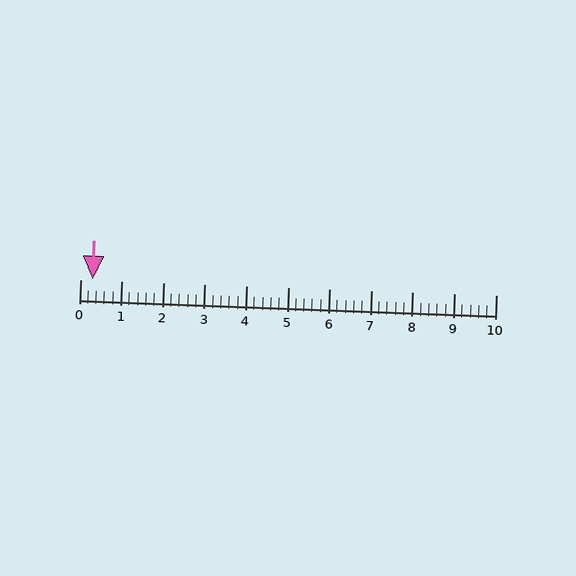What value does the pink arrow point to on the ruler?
The pink arrow points to approximately 0.3.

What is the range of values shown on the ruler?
The ruler shows values from 0 to 10.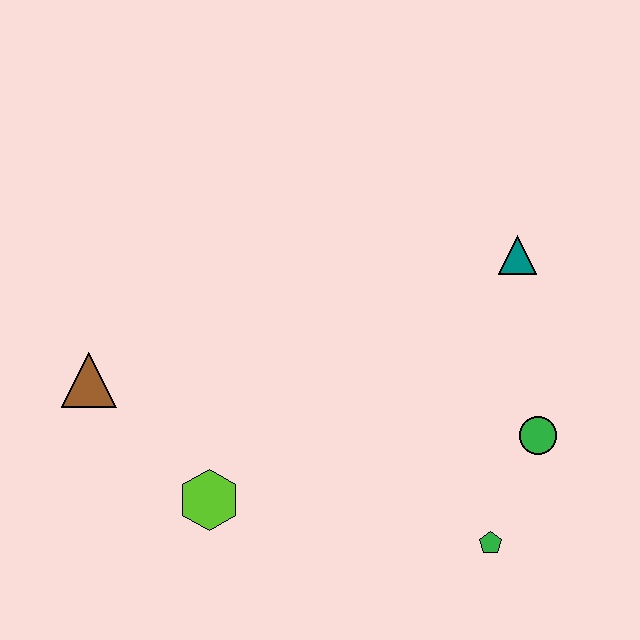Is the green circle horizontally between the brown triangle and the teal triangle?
No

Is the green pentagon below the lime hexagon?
Yes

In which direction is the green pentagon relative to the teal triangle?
The green pentagon is below the teal triangle.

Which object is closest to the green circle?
The green pentagon is closest to the green circle.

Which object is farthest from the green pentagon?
The brown triangle is farthest from the green pentagon.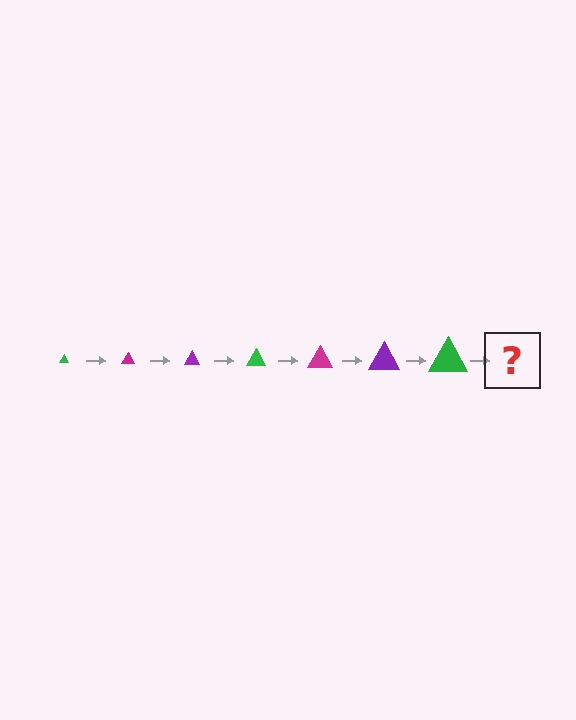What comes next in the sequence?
The next element should be a magenta triangle, larger than the previous one.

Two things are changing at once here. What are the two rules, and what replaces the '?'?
The two rules are that the triangle grows larger each step and the color cycles through green, magenta, and purple. The '?' should be a magenta triangle, larger than the previous one.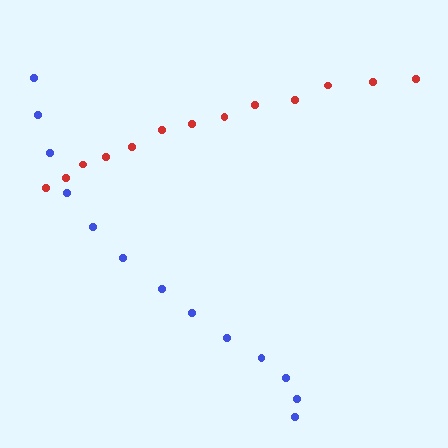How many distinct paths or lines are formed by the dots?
There are 2 distinct paths.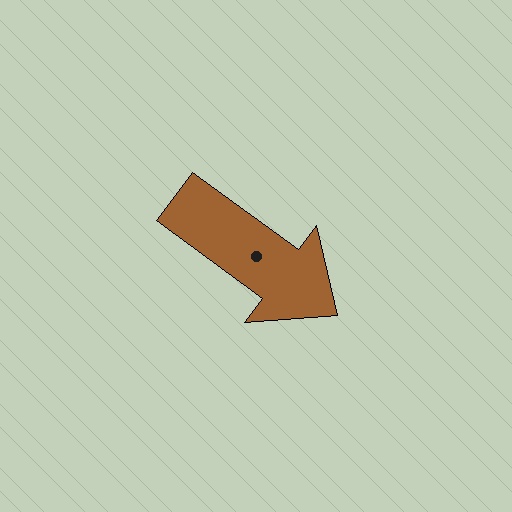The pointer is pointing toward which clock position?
Roughly 4 o'clock.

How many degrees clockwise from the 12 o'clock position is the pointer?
Approximately 126 degrees.